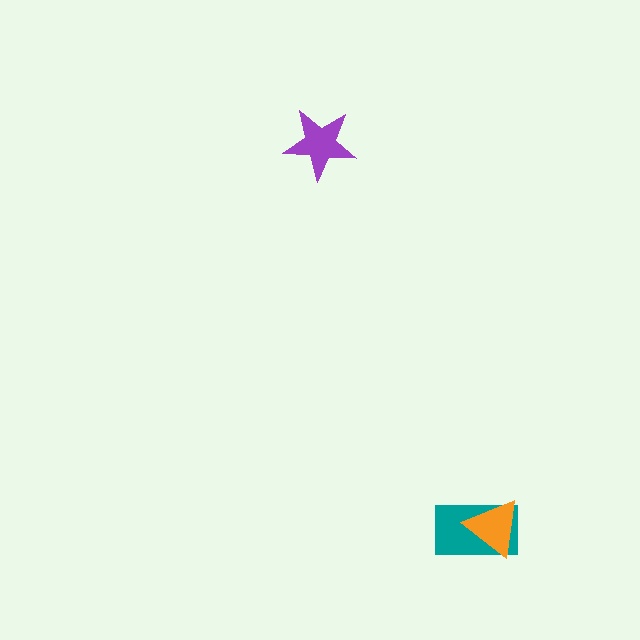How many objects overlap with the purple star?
0 objects overlap with the purple star.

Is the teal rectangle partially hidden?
Yes, it is partially covered by another shape.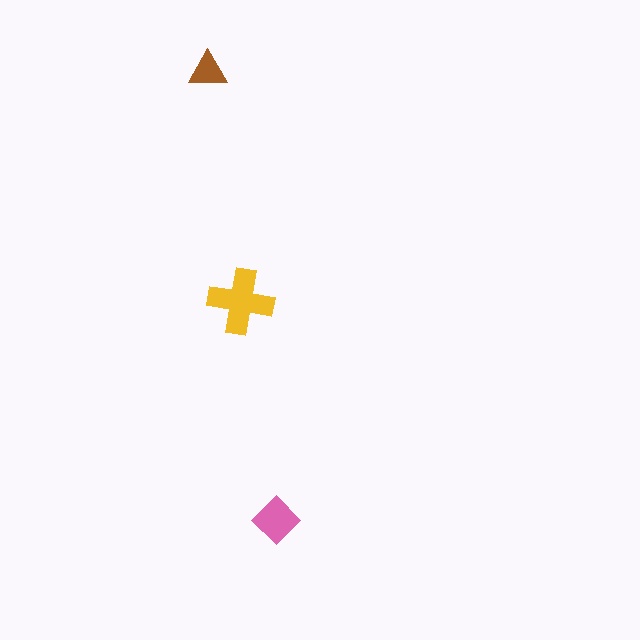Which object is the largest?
The yellow cross.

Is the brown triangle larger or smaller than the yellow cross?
Smaller.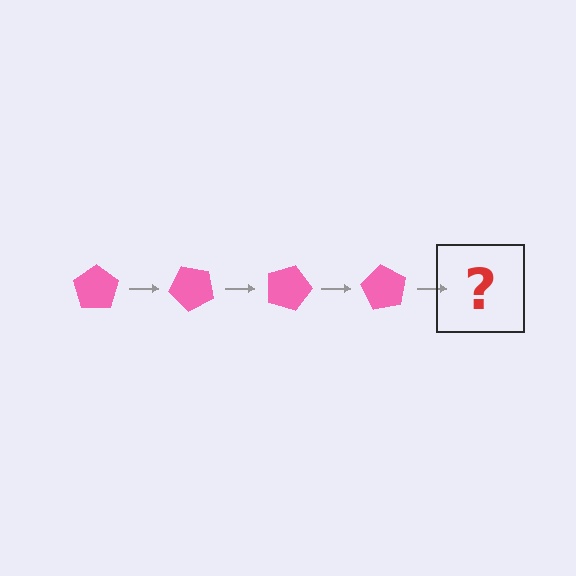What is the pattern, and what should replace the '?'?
The pattern is that the pentagon rotates 45 degrees each step. The '?' should be a pink pentagon rotated 180 degrees.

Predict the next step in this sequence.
The next step is a pink pentagon rotated 180 degrees.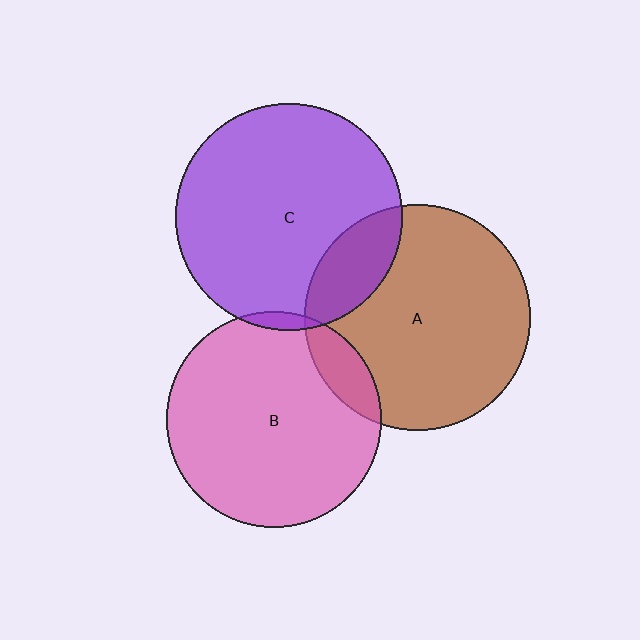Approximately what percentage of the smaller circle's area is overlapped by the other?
Approximately 5%.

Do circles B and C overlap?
Yes.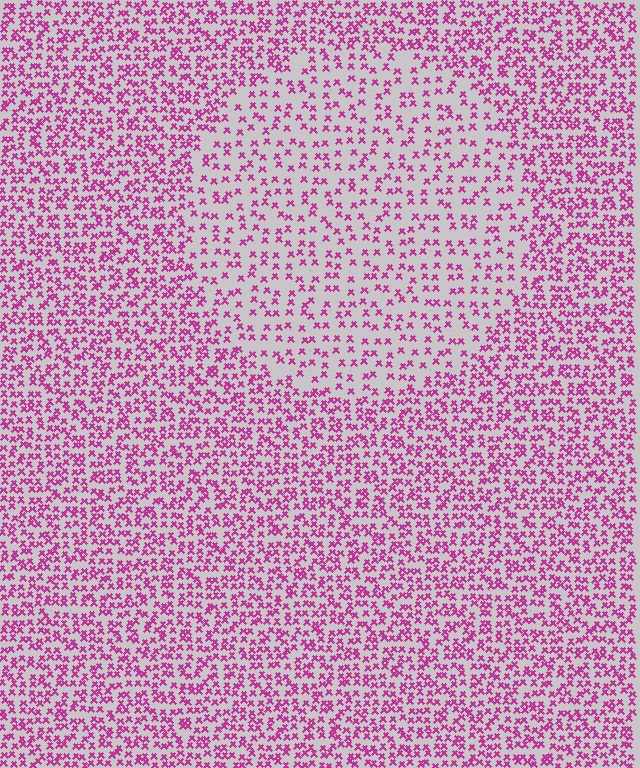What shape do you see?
I see a circle.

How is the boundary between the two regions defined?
The boundary is defined by a change in element density (approximately 2.0x ratio). All elements are the same color, size, and shape.